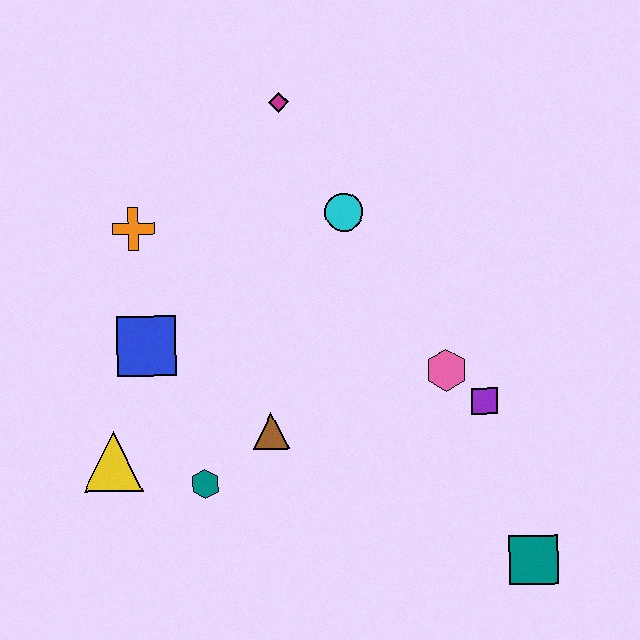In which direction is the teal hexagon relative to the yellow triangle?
The teal hexagon is to the right of the yellow triangle.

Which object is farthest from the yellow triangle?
The teal square is farthest from the yellow triangle.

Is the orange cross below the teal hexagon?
No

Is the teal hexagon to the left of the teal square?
Yes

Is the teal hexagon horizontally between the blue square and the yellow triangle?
No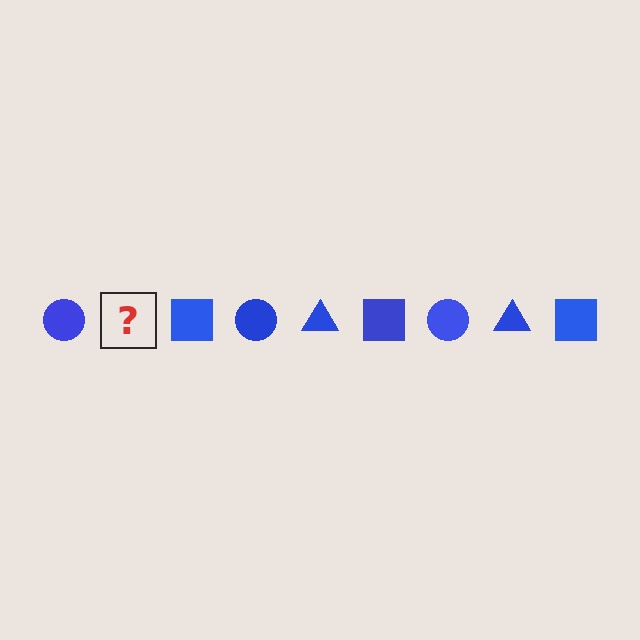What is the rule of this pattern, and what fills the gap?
The rule is that the pattern cycles through circle, triangle, square shapes in blue. The gap should be filled with a blue triangle.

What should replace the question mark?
The question mark should be replaced with a blue triangle.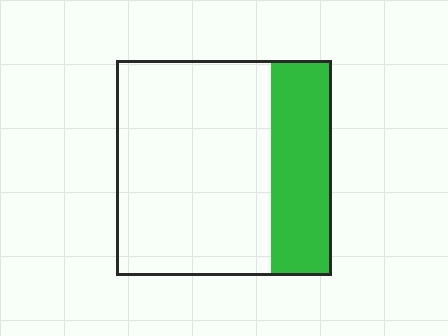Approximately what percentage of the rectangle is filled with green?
Approximately 30%.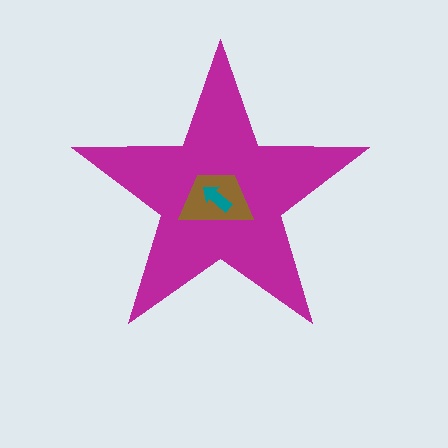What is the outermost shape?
The magenta star.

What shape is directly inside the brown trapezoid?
The teal arrow.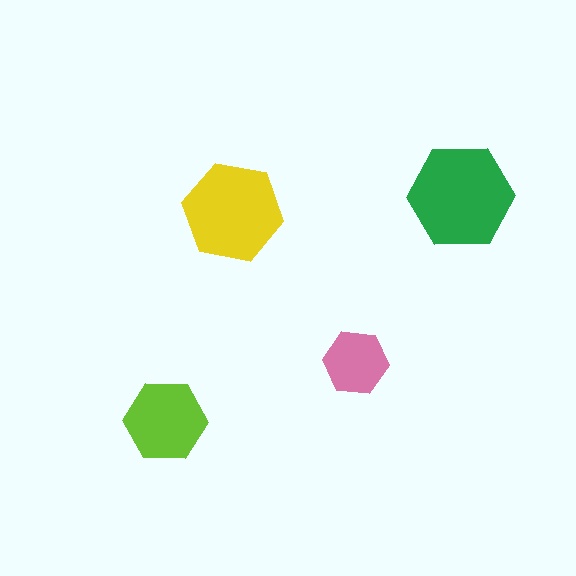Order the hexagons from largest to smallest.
the green one, the yellow one, the lime one, the pink one.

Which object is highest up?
The green hexagon is topmost.